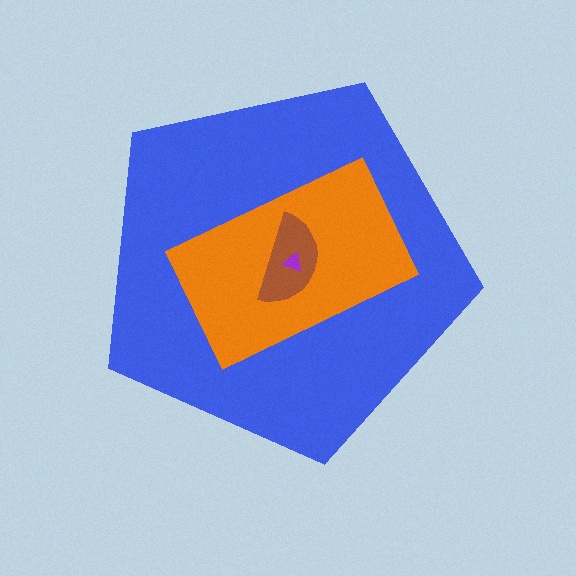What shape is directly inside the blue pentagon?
The orange rectangle.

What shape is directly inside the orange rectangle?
The brown semicircle.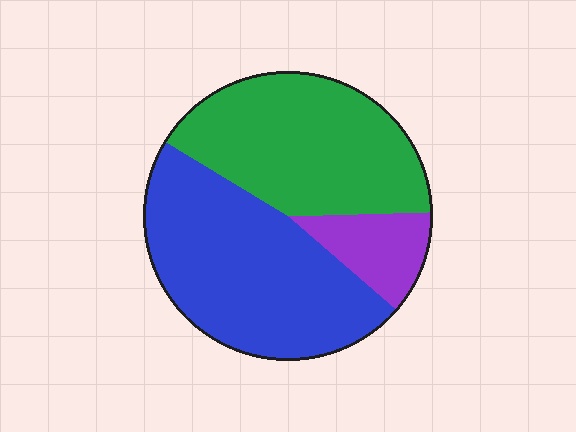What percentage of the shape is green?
Green takes up about two fifths (2/5) of the shape.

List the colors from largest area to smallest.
From largest to smallest: blue, green, purple.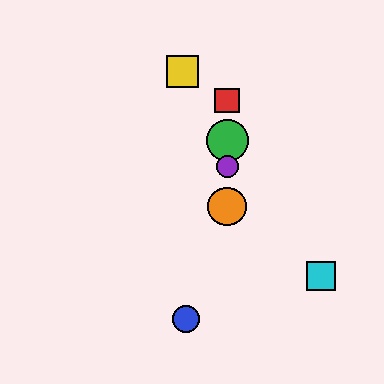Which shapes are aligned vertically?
The red square, the green circle, the purple circle, the orange circle are aligned vertically.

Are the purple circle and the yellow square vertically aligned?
No, the purple circle is at x≈227 and the yellow square is at x≈182.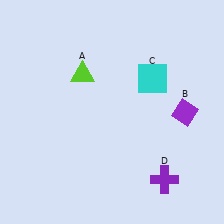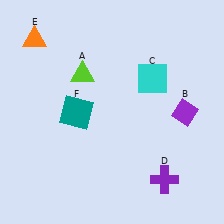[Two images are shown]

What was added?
An orange triangle (E), a teal square (F) were added in Image 2.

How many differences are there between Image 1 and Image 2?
There are 2 differences between the two images.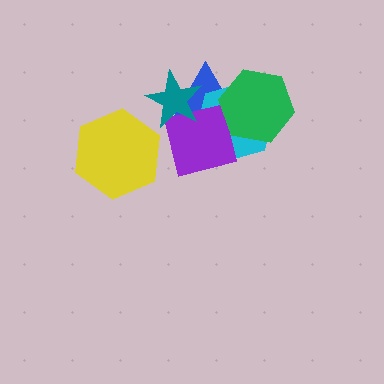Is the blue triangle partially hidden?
Yes, it is partially covered by another shape.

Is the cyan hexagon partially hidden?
Yes, it is partially covered by another shape.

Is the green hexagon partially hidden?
No, no other shape covers it.